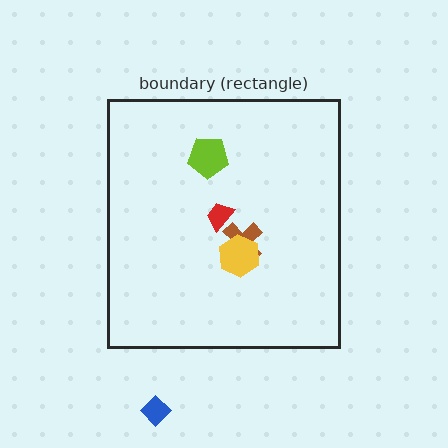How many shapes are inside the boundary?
4 inside, 1 outside.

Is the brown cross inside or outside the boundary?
Inside.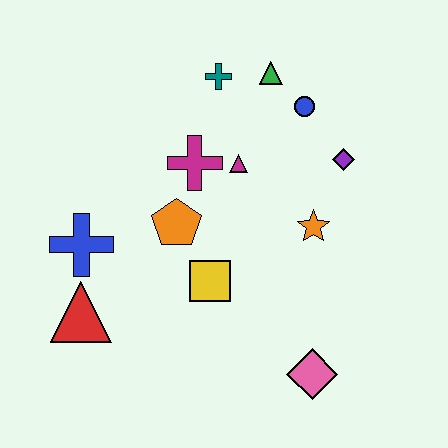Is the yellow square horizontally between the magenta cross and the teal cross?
Yes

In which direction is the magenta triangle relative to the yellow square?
The magenta triangle is above the yellow square.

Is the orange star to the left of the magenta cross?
No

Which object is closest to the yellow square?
The orange pentagon is closest to the yellow square.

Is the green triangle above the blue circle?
Yes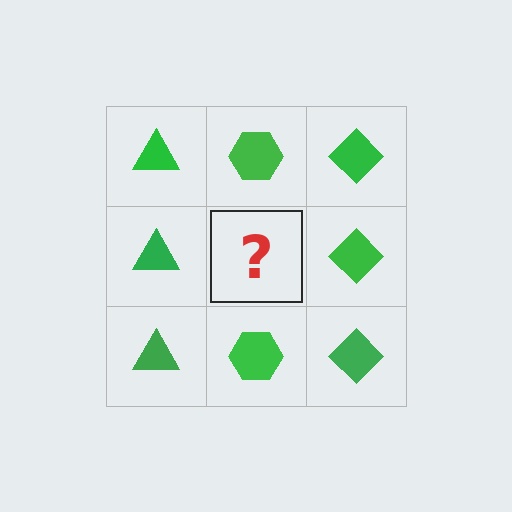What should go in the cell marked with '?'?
The missing cell should contain a green hexagon.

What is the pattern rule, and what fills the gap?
The rule is that each column has a consistent shape. The gap should be filled with a green hexagon.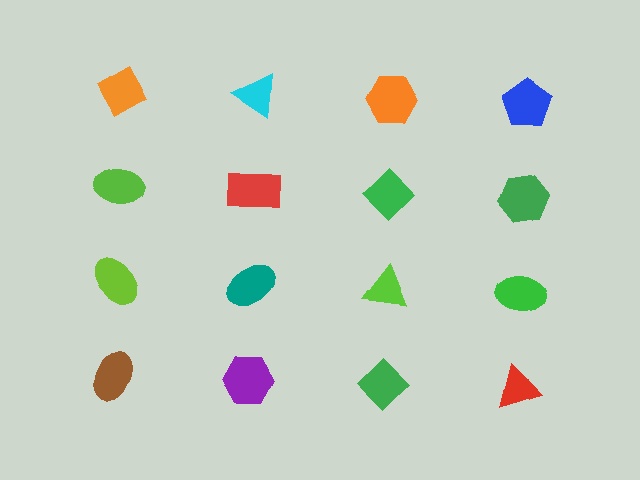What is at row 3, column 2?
A teal ellipse.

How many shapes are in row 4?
4 shapes.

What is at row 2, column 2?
A red rectangle.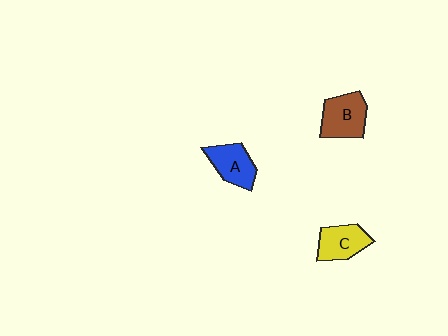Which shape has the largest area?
Shape B (brown).